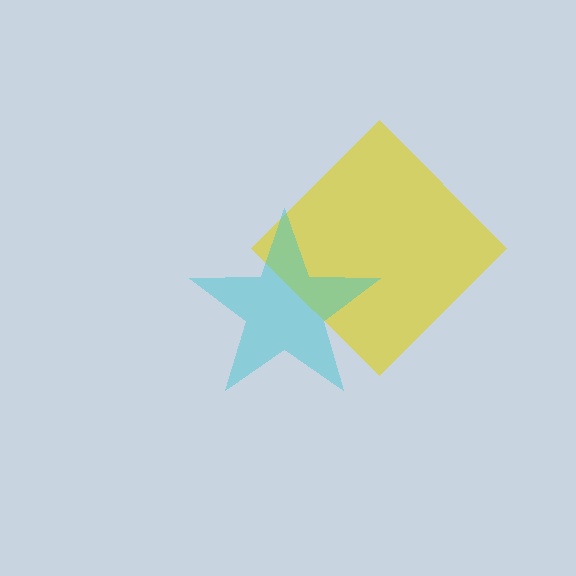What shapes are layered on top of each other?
The layered shapes are: a yellow diamond, a cyan star.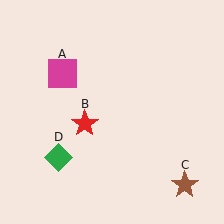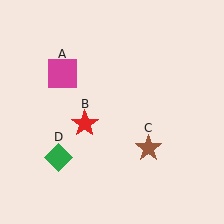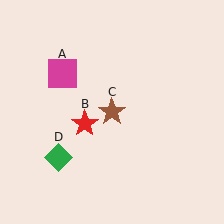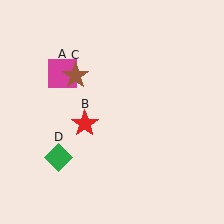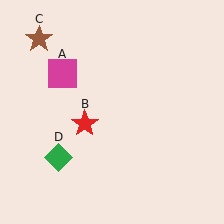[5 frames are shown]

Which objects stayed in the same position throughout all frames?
Magenta square (object A) and red star (object B) and green diamond (object D) remained stationary.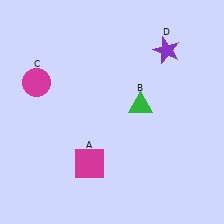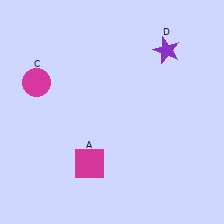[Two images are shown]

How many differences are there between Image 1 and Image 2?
There is 1 difference between the two images.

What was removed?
The green triangle (B) was removed in Image 2.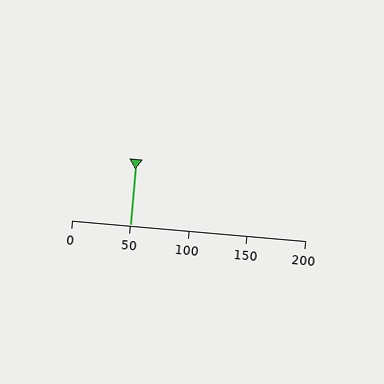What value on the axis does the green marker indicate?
The marker indicates approximately 50.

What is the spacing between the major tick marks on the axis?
The major ticks are spaced 50 apart.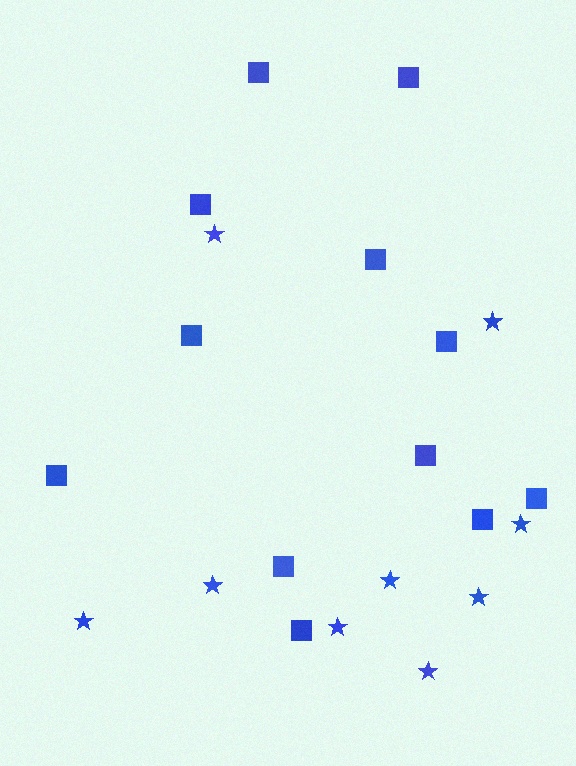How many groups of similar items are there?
There are 2 groups: one group of squares (12) and one group of stars (9).